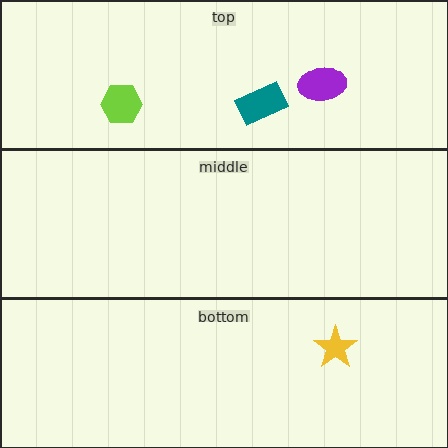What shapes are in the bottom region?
The yellow star.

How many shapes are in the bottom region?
1.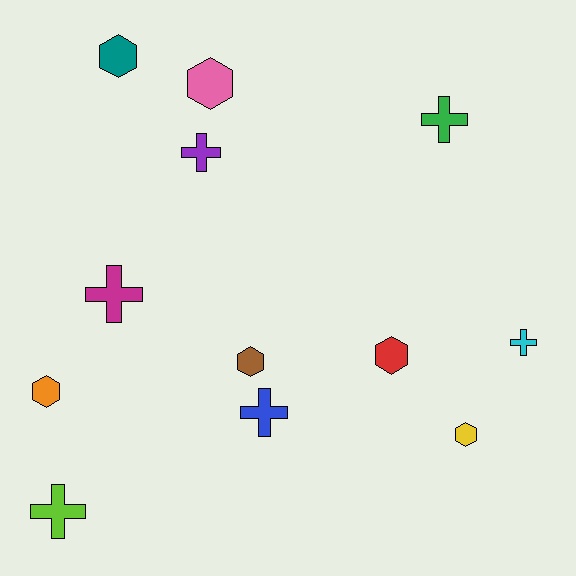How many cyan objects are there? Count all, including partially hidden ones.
There is 1 cyan object.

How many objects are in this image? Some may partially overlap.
There are 12 objects.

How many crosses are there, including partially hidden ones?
There are 6 crosses.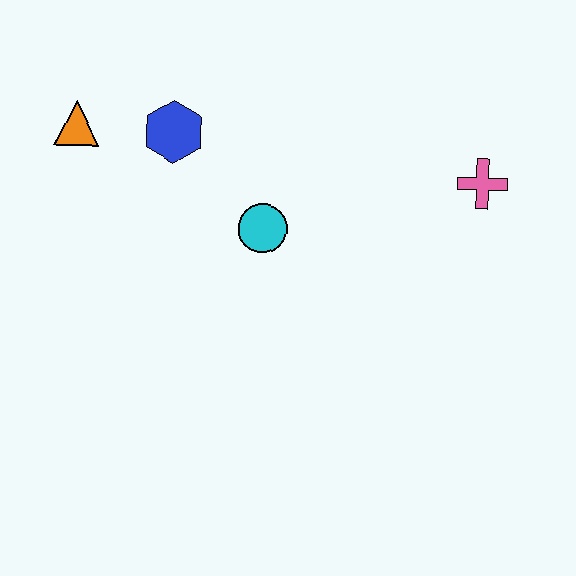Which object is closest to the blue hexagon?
The orange triangle is closest to the blue hexagon.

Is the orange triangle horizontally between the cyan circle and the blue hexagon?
No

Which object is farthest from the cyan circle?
The pink cross is farthest from the cyan circle.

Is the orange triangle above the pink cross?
Yes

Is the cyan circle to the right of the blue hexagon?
Yes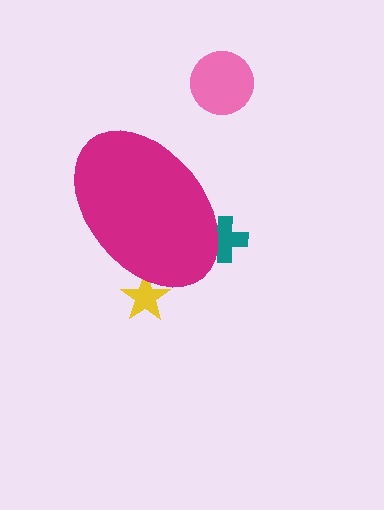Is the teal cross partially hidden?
Yes, the teal cross is partially hidden behind the magenta ellipse.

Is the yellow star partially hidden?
Yes, the yellow star is partially hidden behind the magenta ellipse.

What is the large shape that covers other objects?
A magenta ellipse.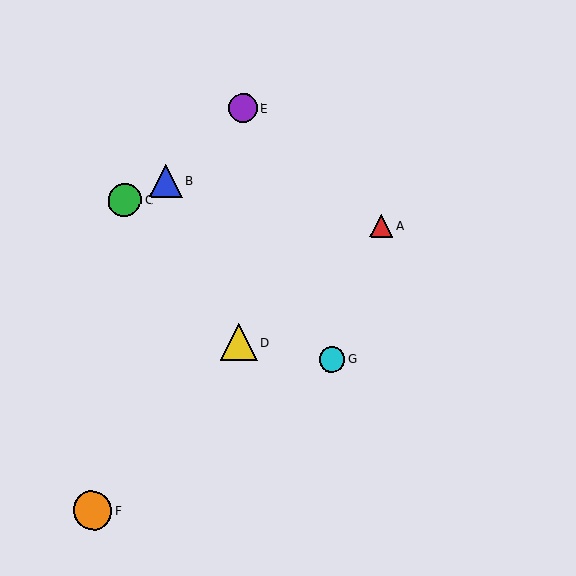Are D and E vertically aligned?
Yes, both are at x≈239.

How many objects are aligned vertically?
2 objects (D, E) are aligned vertically.